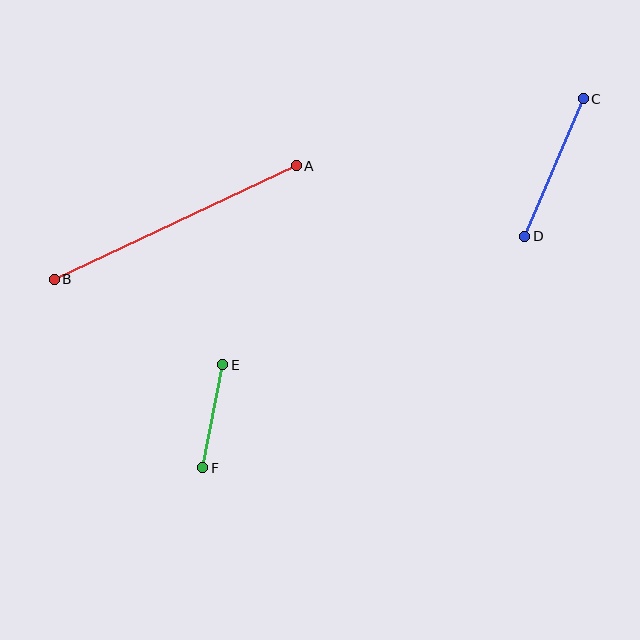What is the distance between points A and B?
The distance is approximately 267 pixels.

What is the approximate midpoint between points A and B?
The midpoint is at approximately (175, 222) pixels.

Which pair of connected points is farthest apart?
Points A and B are farthest apart.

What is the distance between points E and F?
The distance is approximately 105 pixels.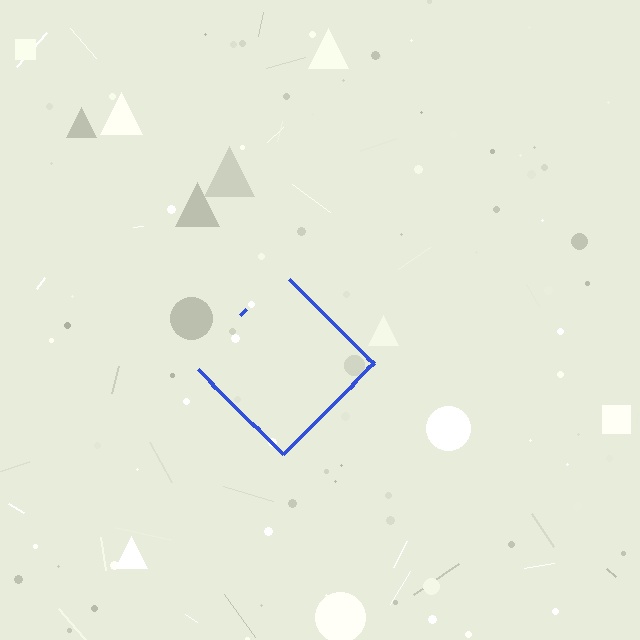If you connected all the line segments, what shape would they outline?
They would outline a diamond.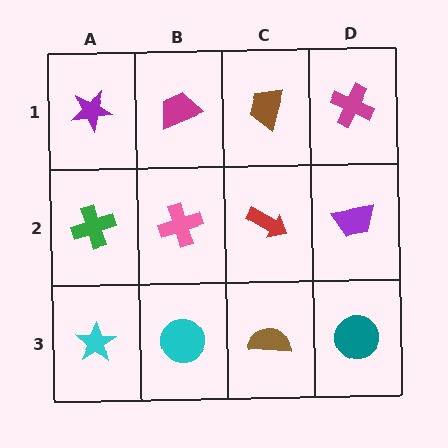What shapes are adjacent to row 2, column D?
A magenta cross (row 1, column D), a teal circle (row 3, column D), a red arrow (row 2, column C).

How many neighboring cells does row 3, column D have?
2.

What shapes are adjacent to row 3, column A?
A green cross (row 2, column A), a cyan circle (row 3, column B).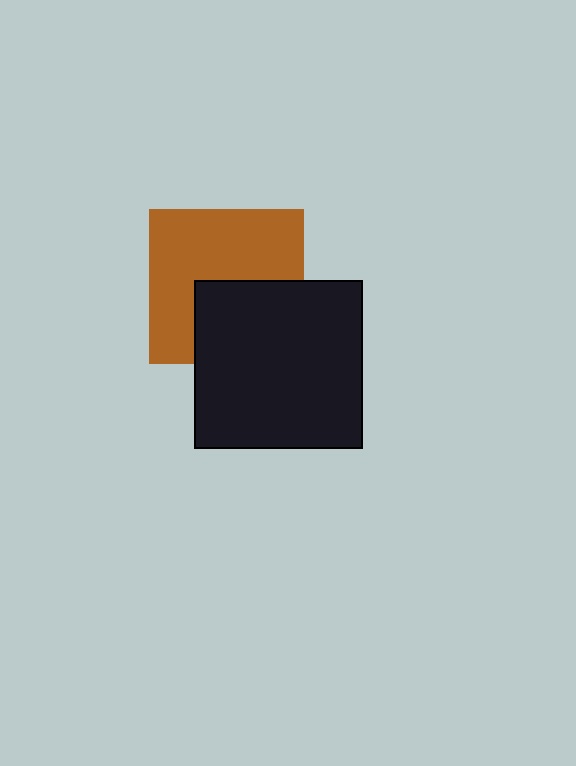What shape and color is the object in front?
The object in front is a black square.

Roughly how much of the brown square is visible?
About half of it is visible (roughly 61%).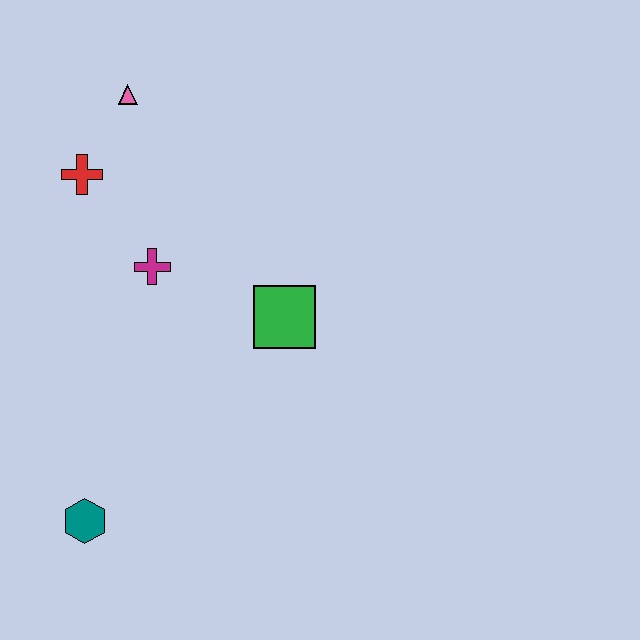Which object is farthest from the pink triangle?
The teal hexagon is farthest from the pink triangle.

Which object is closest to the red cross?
The pink triangle is closest to the red cross.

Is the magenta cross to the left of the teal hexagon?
No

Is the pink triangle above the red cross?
Yes